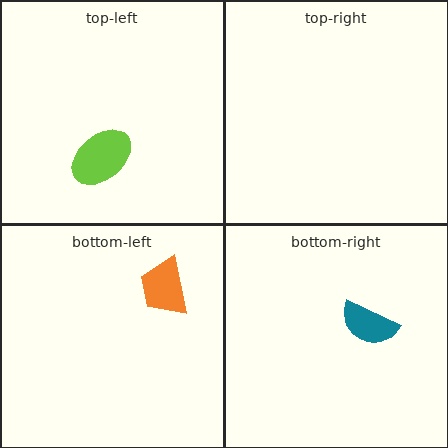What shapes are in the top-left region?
The lime ellipse.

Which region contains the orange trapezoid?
The bottom-left region.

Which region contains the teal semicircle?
The bottom-right region.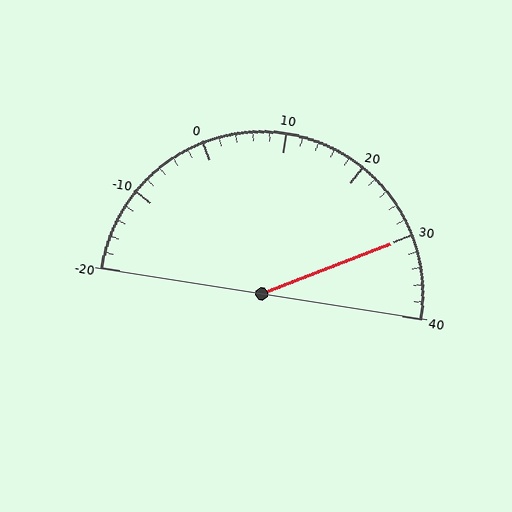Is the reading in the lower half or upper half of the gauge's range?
The reading is in the upper half of the range (-20 to 40).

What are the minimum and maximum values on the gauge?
The gauge ranges from -20 to 40.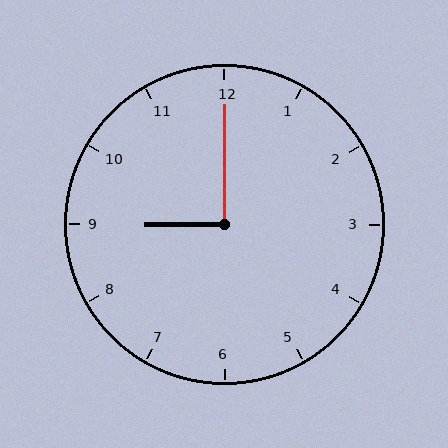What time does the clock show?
9:00.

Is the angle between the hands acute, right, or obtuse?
It is right.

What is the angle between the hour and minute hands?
Approximately 90 degrees.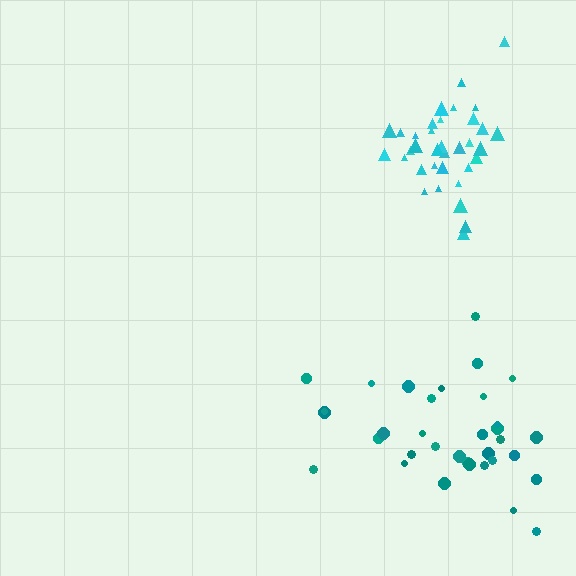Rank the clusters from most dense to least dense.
cyan, teal.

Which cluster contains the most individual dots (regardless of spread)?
Cyan (35).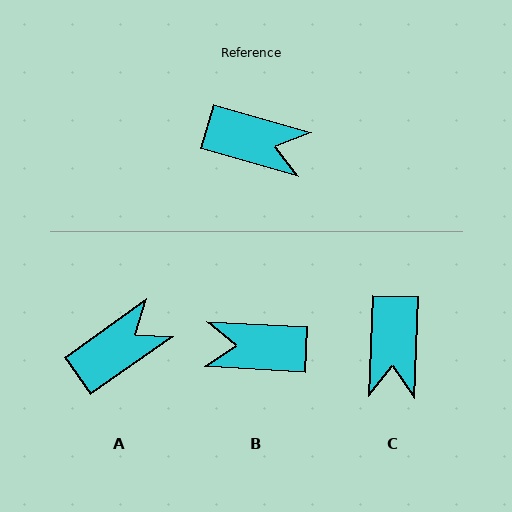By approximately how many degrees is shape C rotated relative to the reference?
Approximately 76 degrees clockwise.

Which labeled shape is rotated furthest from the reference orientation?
B, about 167 degrees away.